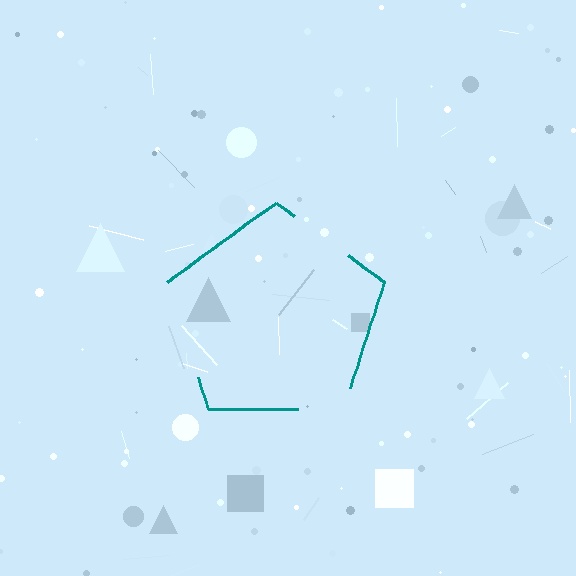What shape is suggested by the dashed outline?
The dashed outline suggests a pentagon.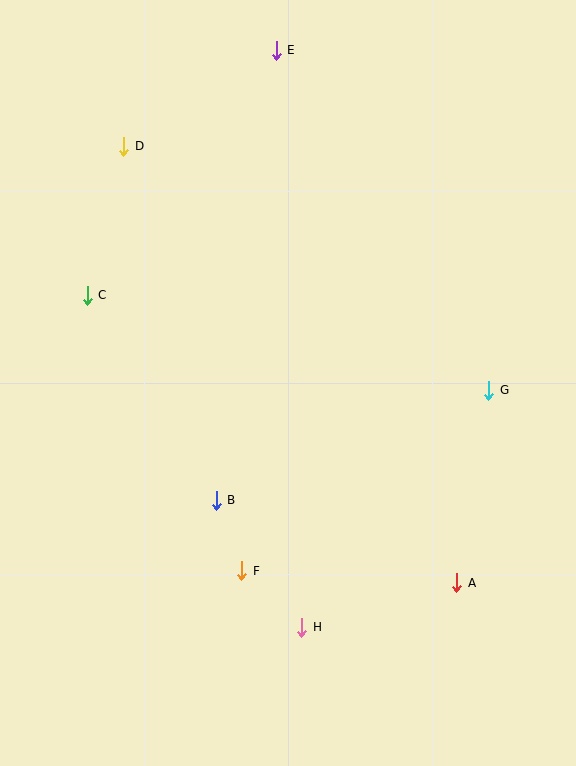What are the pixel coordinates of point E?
Point E is at (276, 50).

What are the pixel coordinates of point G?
Point G is at (489, 390).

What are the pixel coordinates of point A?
Point A is at (457, 583).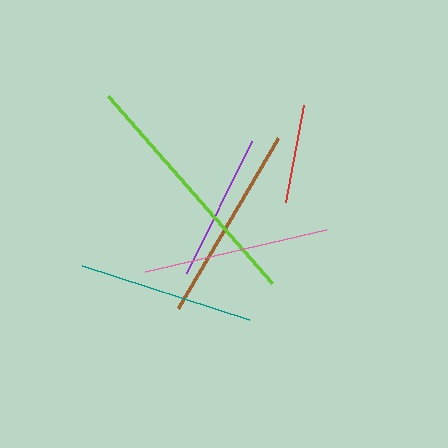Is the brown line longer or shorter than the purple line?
The brown line is longer than the purple line.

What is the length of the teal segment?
The teal segment is approximately 176 pixels long.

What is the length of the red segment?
The red segment is approximately 99 pixels long.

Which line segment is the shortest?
The red line is the shortest at approximately 99 pixels.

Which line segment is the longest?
The lime line is the longest at approximately 249 pixels.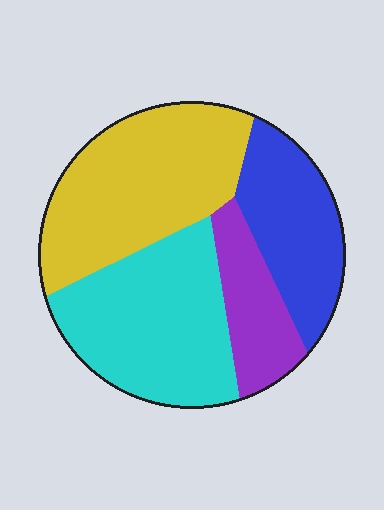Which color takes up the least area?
Purple, at roughly 15%.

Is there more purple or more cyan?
Cyan.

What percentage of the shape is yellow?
Yellow takes up about one third (1/3) of the shape.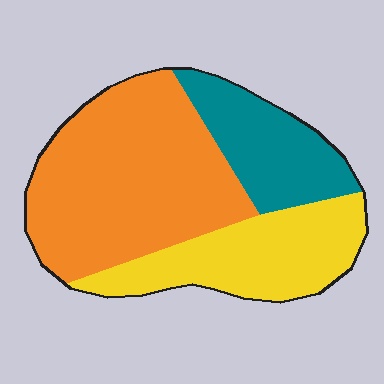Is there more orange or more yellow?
Orange.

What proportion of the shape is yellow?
Yellow takes up between a sixth and a third of the shape.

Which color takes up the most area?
Orange, at roughly 50%.